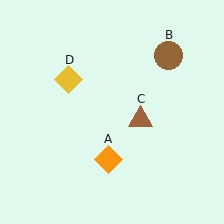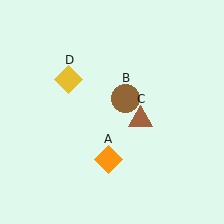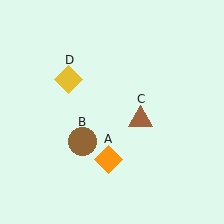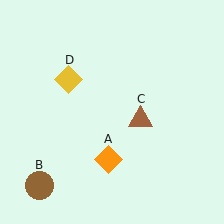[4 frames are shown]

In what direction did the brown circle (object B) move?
The brown circle (object B) moved down and to the left.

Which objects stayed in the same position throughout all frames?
Orange diamond (object A) and brown triangle (object C) and yellow diamond (object D) remained stationary.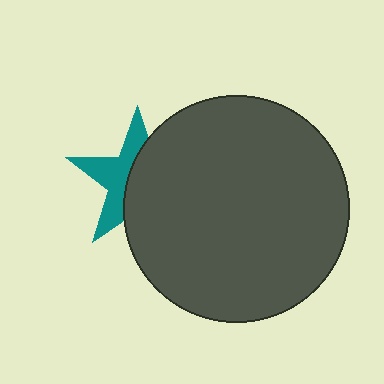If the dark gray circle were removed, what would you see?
You would see the complete teal star.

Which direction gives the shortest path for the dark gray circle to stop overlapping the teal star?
Moving right gives the shortest separation.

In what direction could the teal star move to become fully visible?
The teal star could move left. That would shift it out from behind the dark gray circle entirely.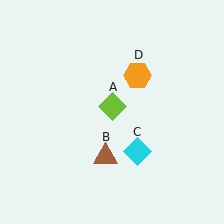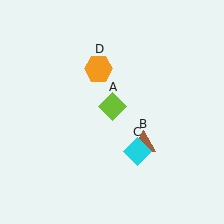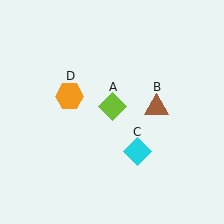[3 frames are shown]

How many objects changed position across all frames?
2 objects changed position: brown triangle (object B), orange hexagon (object D).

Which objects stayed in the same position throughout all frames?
Lime diamond (object A) and cyan diamond (object C) remained stationary.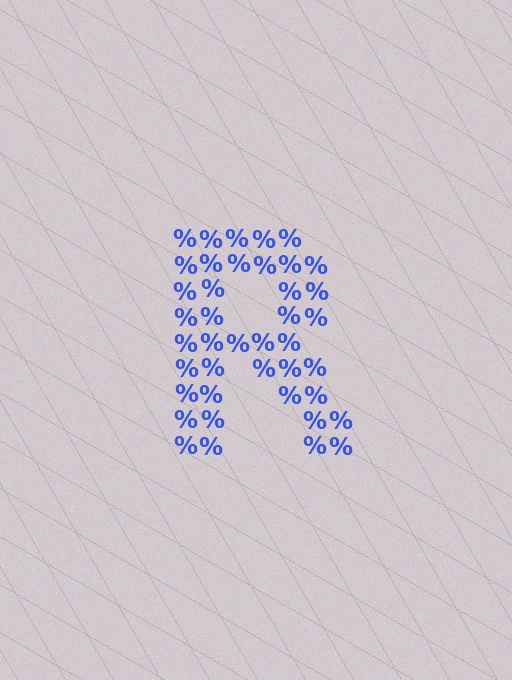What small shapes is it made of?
It is made of small percent signs.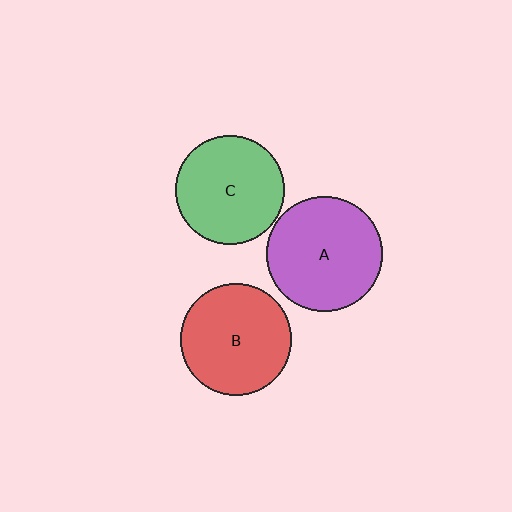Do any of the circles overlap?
No, none of the circles overlap.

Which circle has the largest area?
Circle A (purple).